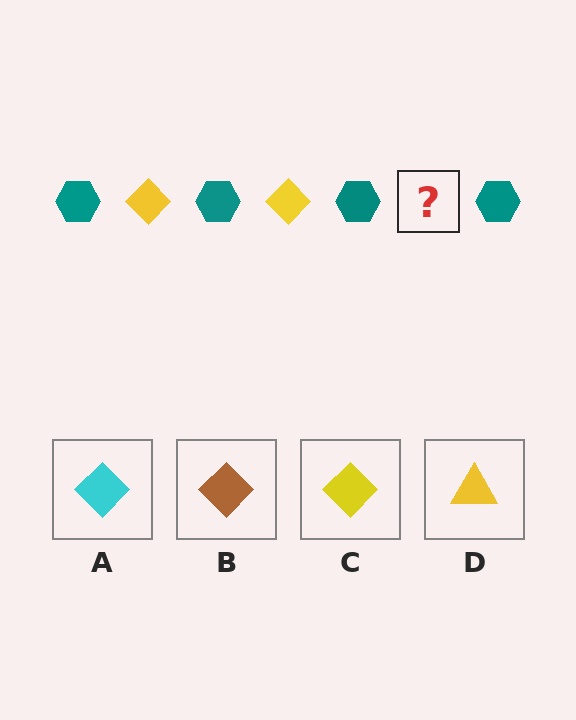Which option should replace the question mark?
Option C.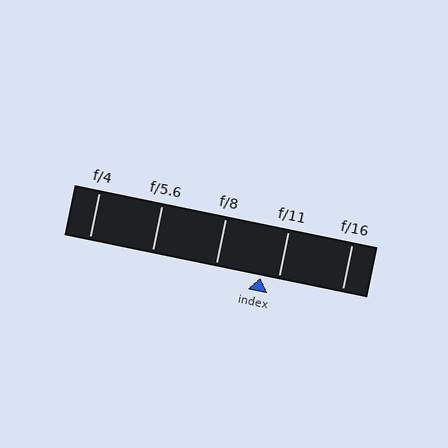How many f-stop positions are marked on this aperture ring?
There are 5 f-stop positions marked.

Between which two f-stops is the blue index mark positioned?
The index mark is between f/8 and f/11.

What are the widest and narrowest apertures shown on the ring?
The widest aperture shown is f/4 and the narrowest is f/16.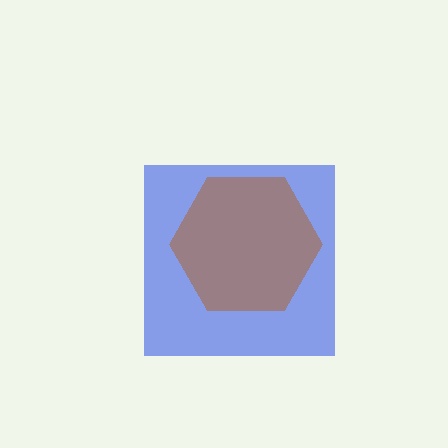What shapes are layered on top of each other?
The layered shapes are: a blue square, a brown hexagon.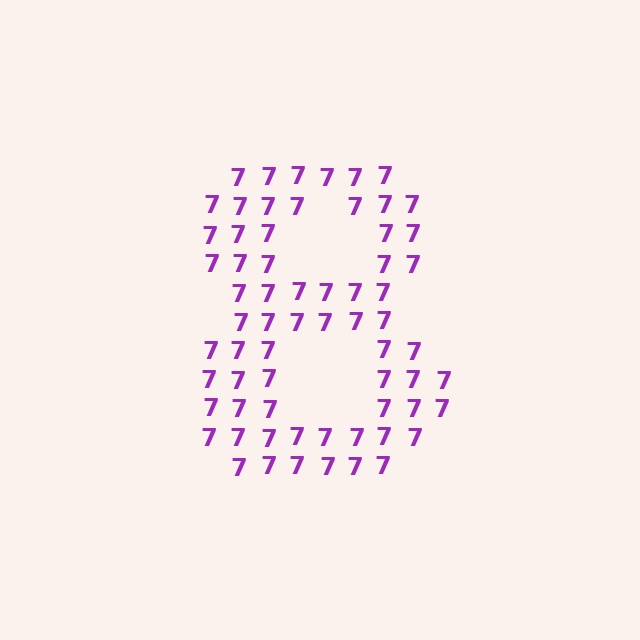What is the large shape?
The large shape is the digit 8.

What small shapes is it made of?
It is made of small digit 7's.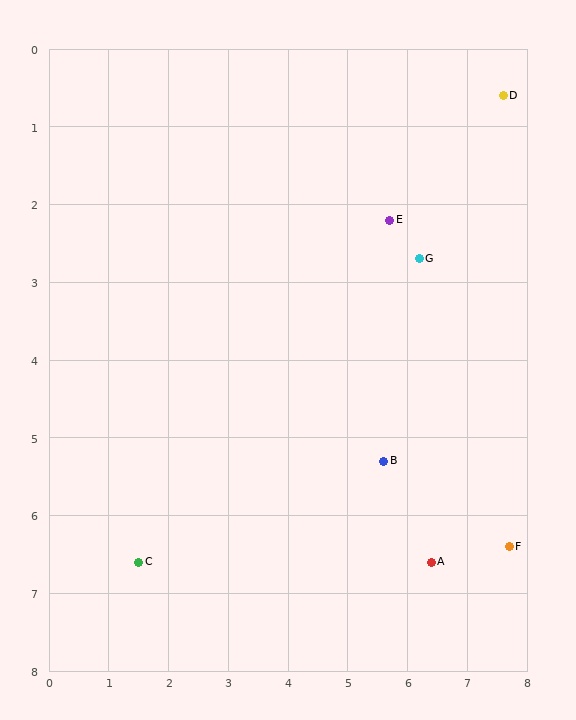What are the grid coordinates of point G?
Point G is at approximately (6.2, 2.7).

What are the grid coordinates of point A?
Point A is at approximately (6.4, 6.6).